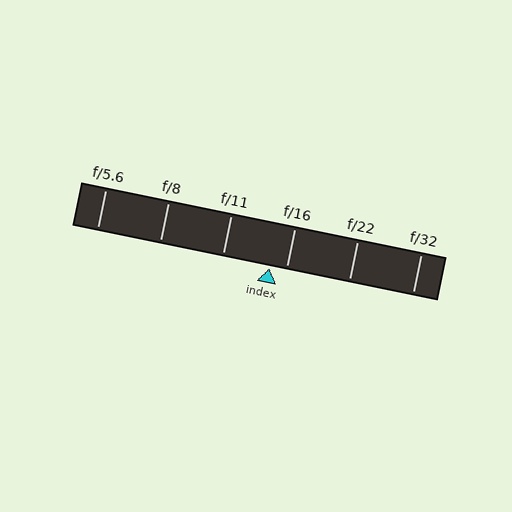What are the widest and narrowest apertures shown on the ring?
The widest aperture shown is f/5.6 and the narrowest is f/32.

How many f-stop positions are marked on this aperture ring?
There are 6 f-stop positions marked.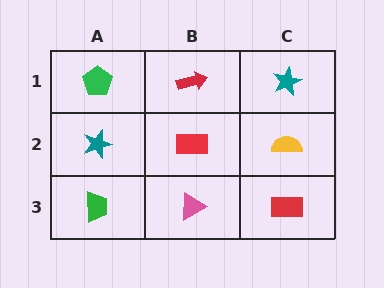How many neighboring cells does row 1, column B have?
3.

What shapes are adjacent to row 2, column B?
A red arrow (row 1, column B), a pink triangle (row 3, column B), a teal star (row 2, column A), a yellow semicircle (row 2, column C).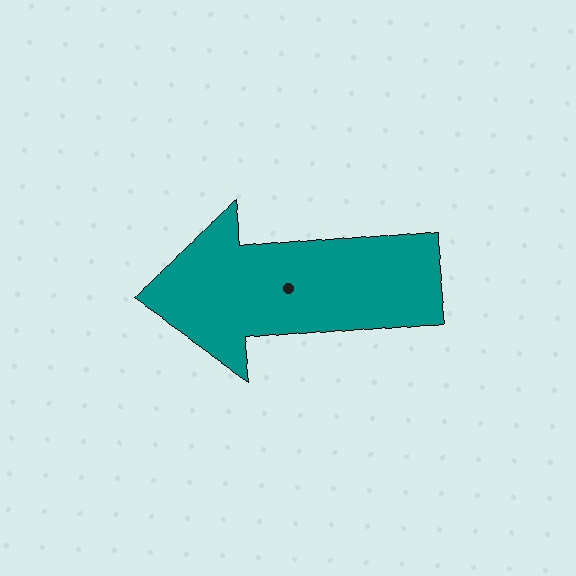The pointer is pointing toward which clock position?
Roughly 9 o'clock.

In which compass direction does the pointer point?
West.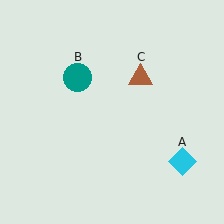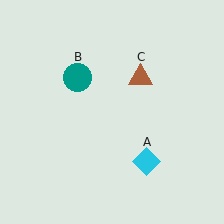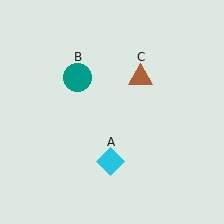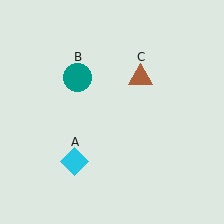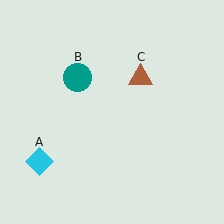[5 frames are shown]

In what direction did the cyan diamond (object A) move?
The cyan diamond (object A) moved left.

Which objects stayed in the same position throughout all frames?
Teal circle (object B) and brown triangle (object C) remained stationary.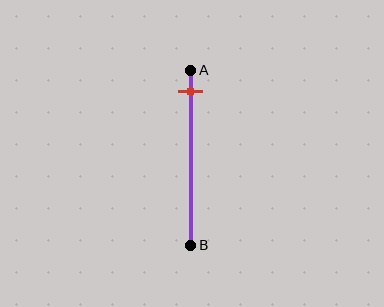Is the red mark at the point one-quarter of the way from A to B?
No, the mark is at about 10% from A, not at the 25% one-quarter point.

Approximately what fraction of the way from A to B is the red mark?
The red mark is approximately 10% of the way from A to B.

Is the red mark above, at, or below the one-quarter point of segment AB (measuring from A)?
The red mark is above the one-quarter point of segment AB.